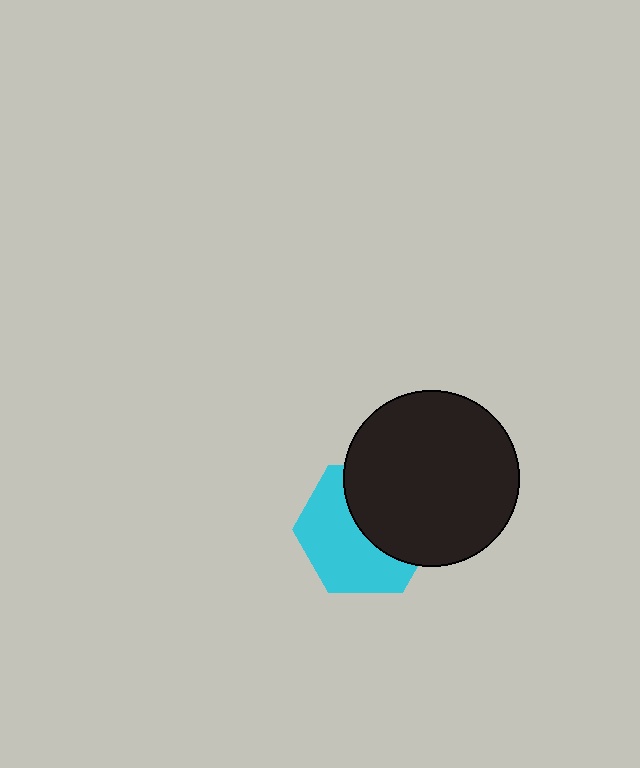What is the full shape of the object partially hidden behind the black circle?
The partially hidden object is a cyan hexagon.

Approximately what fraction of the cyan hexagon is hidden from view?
Roughly 46% of the cyan hexagon is hidden behind the black circle.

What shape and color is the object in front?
The object in front is a black circle.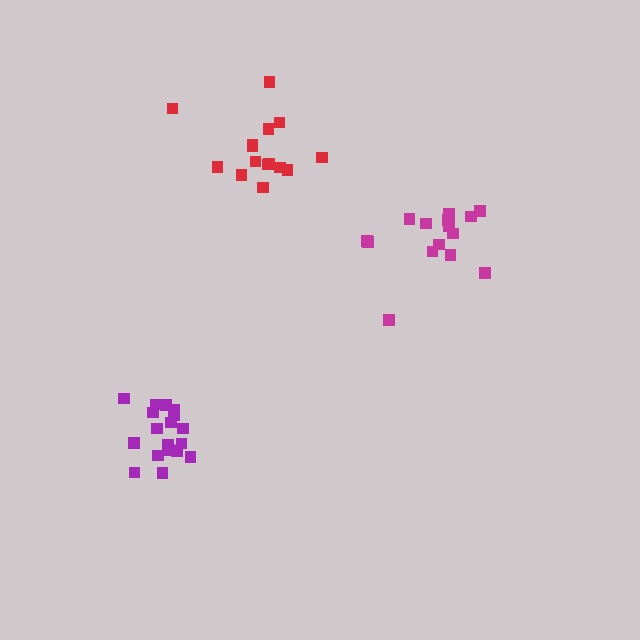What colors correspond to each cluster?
The clusters are colored: purple, red, magenta.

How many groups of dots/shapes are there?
There are 3 groups.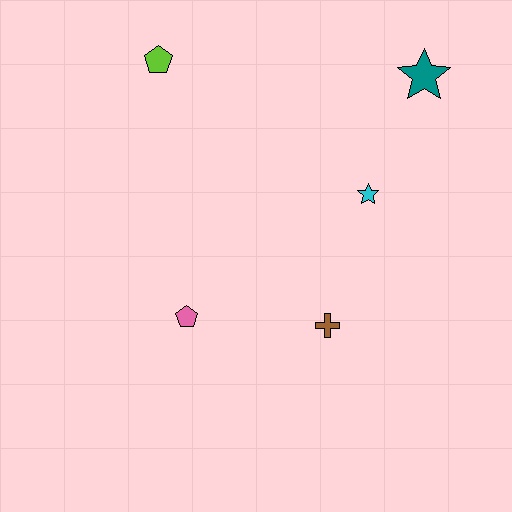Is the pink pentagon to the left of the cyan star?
Yes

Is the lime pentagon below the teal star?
No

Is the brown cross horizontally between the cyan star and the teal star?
No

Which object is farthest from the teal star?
The pink pentagon is farthest from the teal star.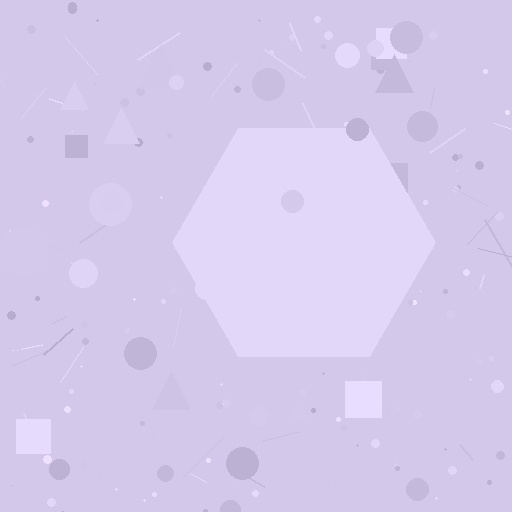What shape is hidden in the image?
A hexagon is hidden in the image.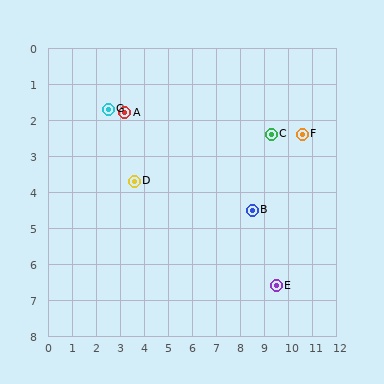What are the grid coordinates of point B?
Point B is at approximately (8.5, 4.5).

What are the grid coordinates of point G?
Point G is at approximately (2.5, 1.7).